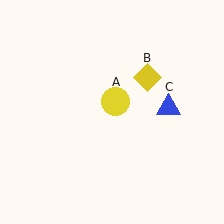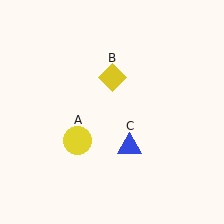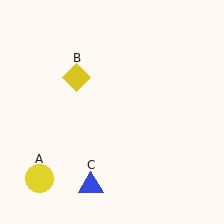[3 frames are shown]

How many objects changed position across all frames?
3 objects changed position: yellow circle (object A), yellow diamond (object B), blue triangle (object C).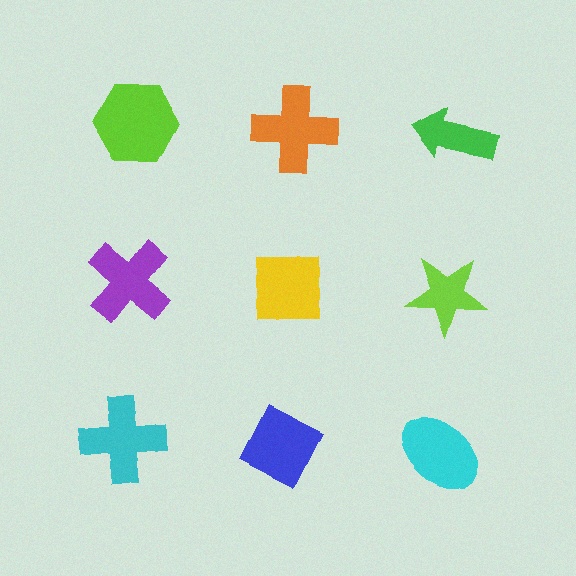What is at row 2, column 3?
A lime star.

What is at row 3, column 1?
A cyan cross.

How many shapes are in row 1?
3 shapes.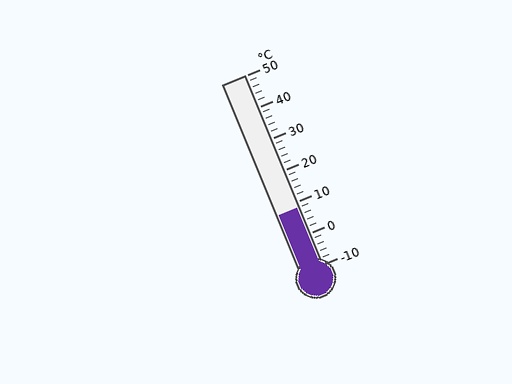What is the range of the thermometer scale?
The thermometer scale ranges from -10°C to 50°C.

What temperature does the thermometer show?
The thermometer shows approximately 8°C.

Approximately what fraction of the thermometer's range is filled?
The thermometer is filled to approximately 30% of its range.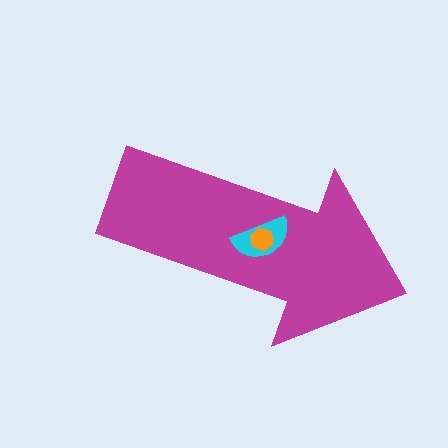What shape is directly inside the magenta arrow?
The cyan semicircle.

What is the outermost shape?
The magenta arrow.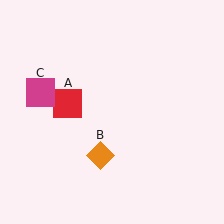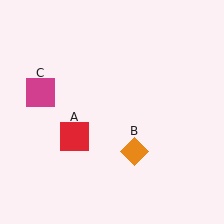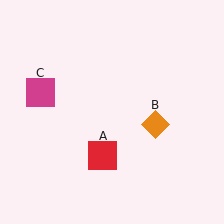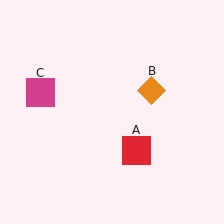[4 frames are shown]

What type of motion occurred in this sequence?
The red square (object A), orange diamond (object B) rotated counterclockwise around the center of the scene.